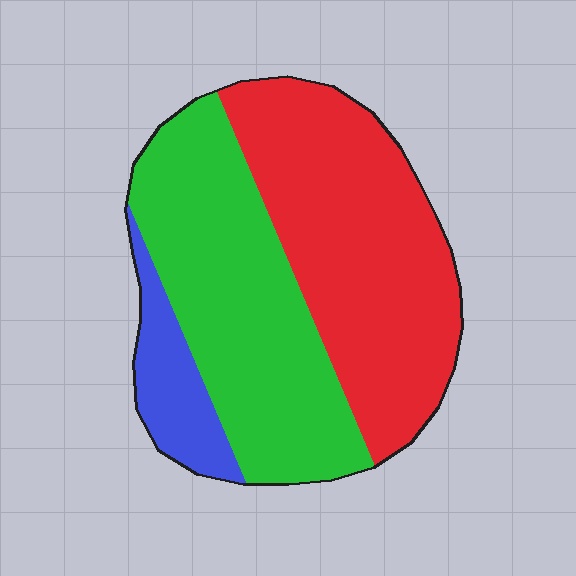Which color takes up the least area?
Blue, at roughly 10%.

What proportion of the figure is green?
Green covers roughly 45% of the figure.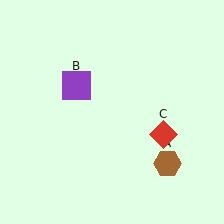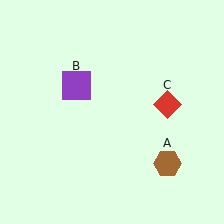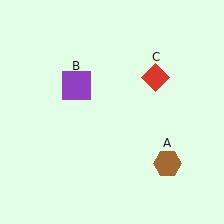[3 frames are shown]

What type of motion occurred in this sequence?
The red diamond (object C) rotated counterclockwise around the center of the scene.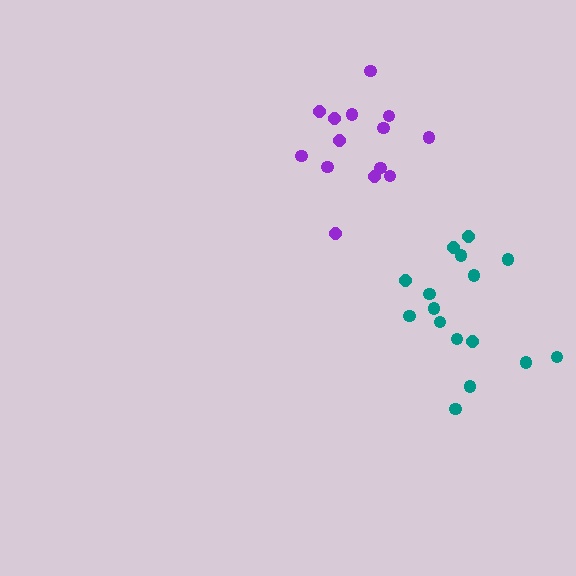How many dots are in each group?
Group 1: 16 dots, Group 2: 14 dots (30 total).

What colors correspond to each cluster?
The clusters are colored: teal, purple.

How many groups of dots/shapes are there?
There are 2 groups.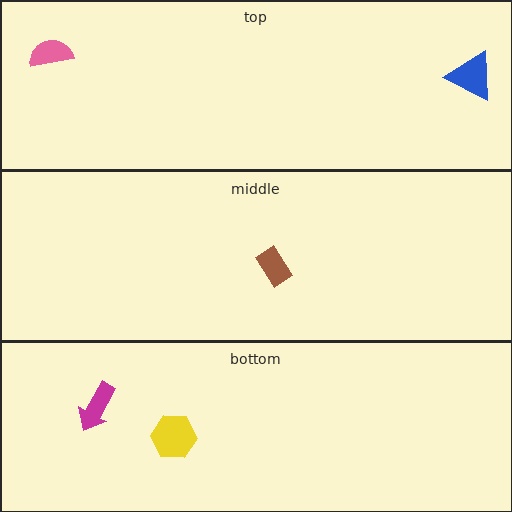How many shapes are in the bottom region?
2.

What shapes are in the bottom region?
The yellow hexagon, the magenta arrow.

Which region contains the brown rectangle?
The middle region.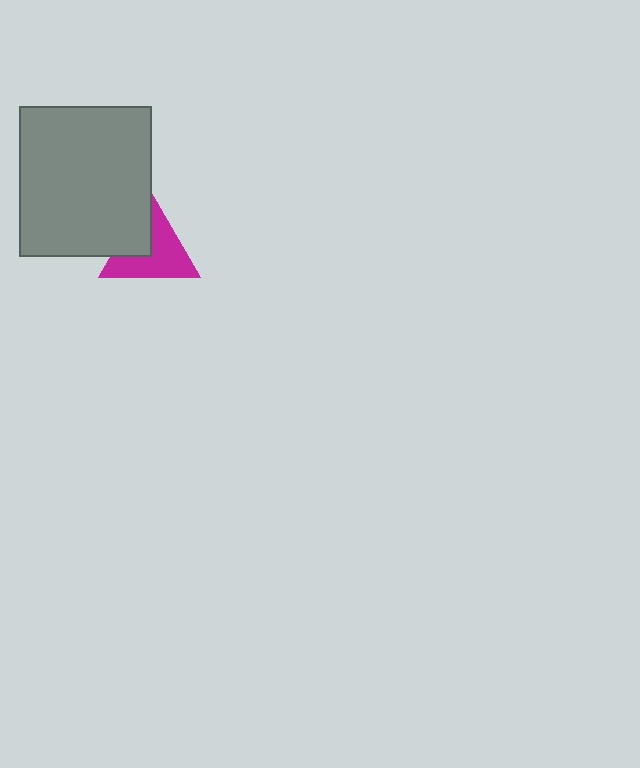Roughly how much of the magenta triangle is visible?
Most of it is visible (roughly 67%).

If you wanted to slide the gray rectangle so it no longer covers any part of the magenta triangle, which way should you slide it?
Slide it toward the upper-left — that is the most direct way to separate the two shapes.